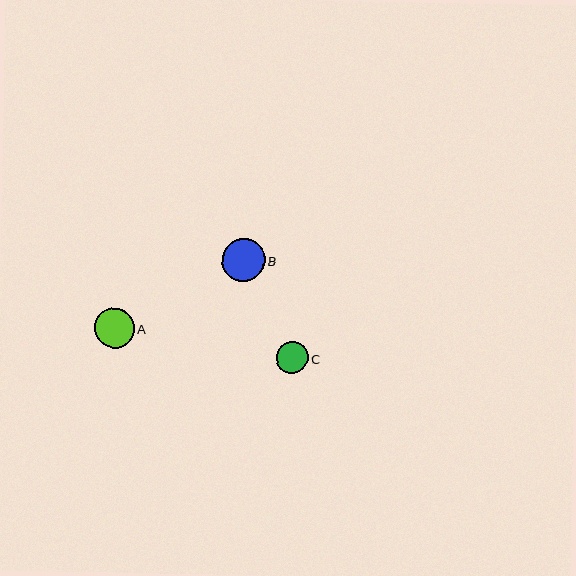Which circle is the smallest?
Circle C is the smallest with a size of approximately 32 pixels.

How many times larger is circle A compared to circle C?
Circle A is approximately 1.2 times the size of circle C.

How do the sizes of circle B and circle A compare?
Circle B and circle A are approximately the same size.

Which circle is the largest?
Circle B is the largest with a size of approximately 43 pixels.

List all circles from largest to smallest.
From largest to smallest: B, A, C.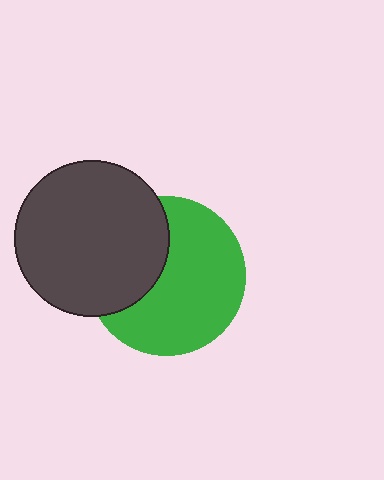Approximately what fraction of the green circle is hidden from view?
Roughly 35% of the green circle is hidden behind the dark gray circle.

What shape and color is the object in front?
The object in front is a dark gray circle.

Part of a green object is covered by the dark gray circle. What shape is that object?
It is a circle.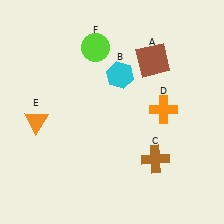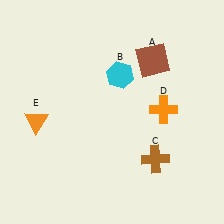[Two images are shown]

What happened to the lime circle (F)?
The lime circle (F) was removed in Image 2. It was in the top-left area of Image 1.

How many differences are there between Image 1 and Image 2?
There is 1 difference between the two images.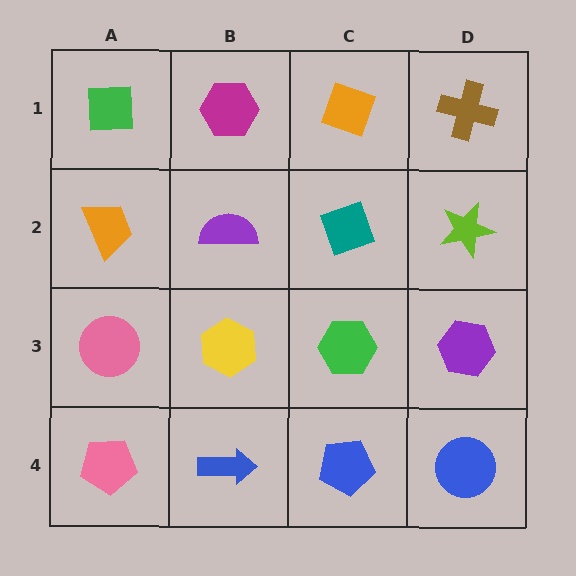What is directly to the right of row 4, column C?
A blue circle.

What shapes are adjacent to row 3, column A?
An orange trapezoid (row 2, column A), a pink pentagon (row 4, column A), a yellow hexagon (row 3, column B).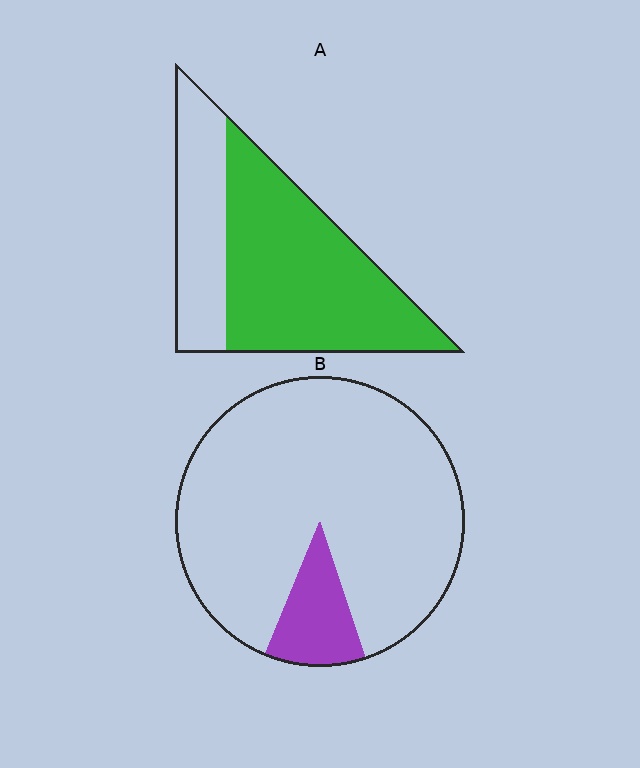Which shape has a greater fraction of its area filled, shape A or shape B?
Shape A.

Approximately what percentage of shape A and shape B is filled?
A is approximately 70% and B is approximately 10%.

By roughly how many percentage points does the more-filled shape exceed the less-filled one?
By roughly 55 percentage points (A over B).